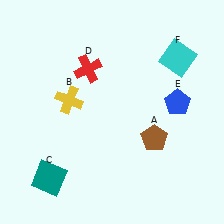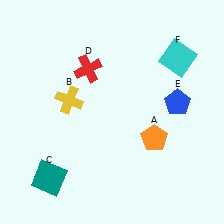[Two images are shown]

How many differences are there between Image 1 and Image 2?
There is 1 difference between the two images.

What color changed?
The pentagon (A) changed from brown in Image 1 to orange in Image 2.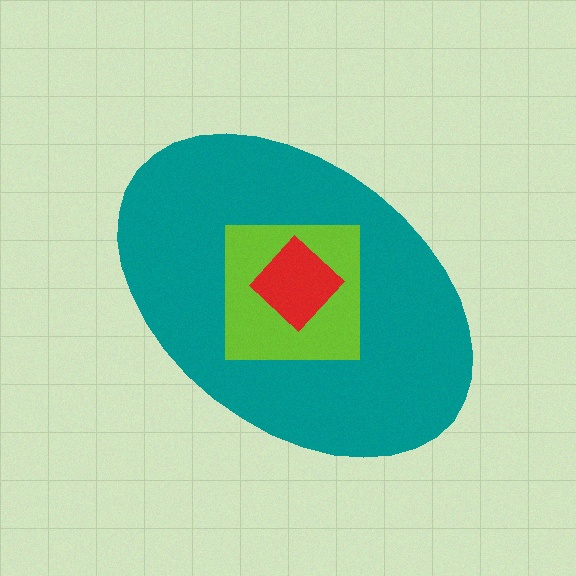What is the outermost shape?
The teal ellipse.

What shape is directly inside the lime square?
The red diamond.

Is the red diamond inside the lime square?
Yes.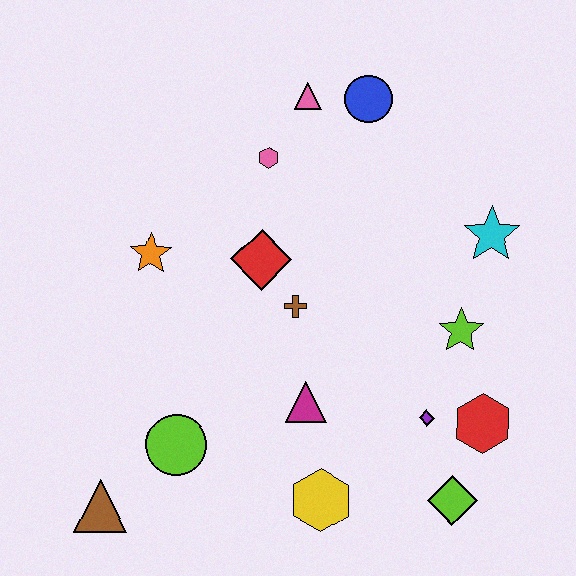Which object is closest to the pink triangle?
The blue circle is closest to the pink triangle.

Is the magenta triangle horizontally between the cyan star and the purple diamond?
No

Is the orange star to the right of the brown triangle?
Yes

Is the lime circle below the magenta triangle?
Yes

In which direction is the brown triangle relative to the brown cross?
The brown triangle is below the brown cross.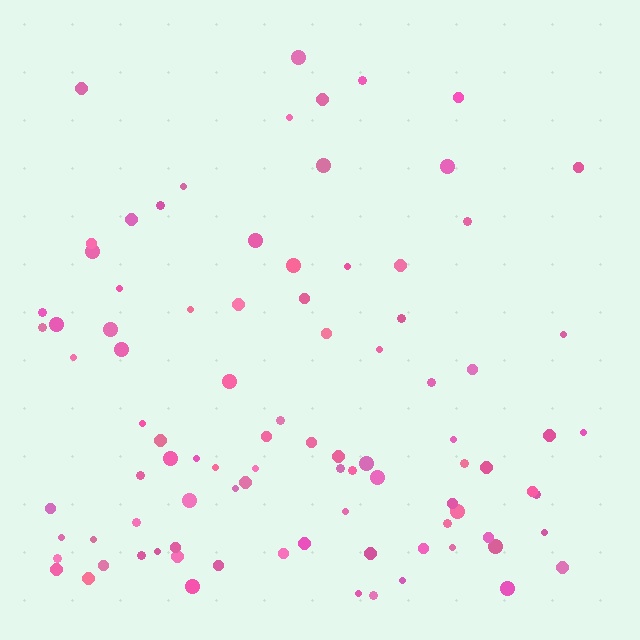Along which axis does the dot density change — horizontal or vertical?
Vertical.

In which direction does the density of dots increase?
From top to bottom, with the bottom side densest.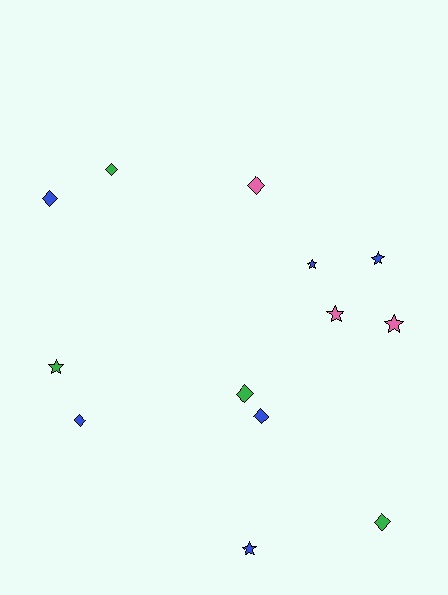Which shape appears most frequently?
Diamond, with 7 objects.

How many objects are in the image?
There are 13 objects.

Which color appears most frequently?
Blue, with 6 objects.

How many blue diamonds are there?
There are 3 blue diamonds.